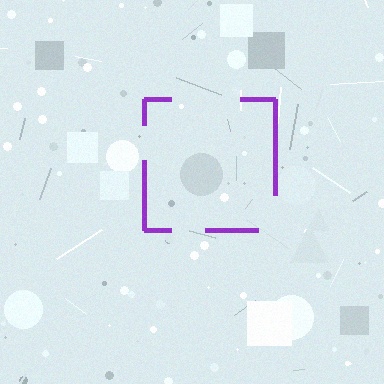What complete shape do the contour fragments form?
The contour fragments form a square.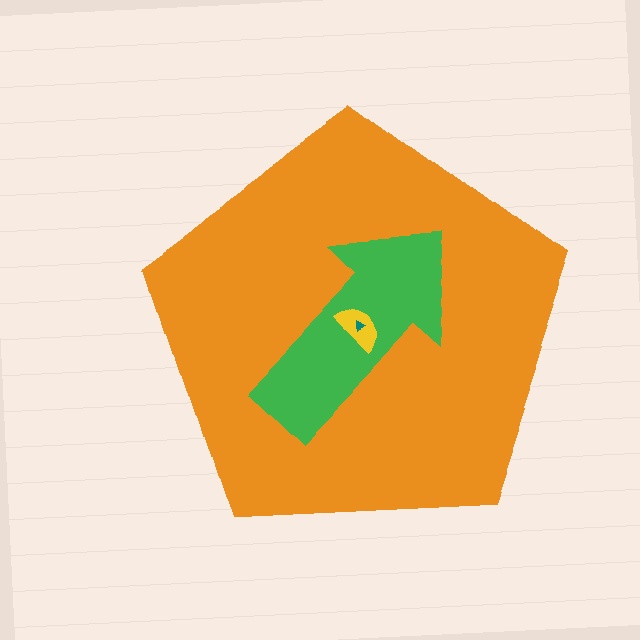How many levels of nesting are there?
4.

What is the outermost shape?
The orange pentagon.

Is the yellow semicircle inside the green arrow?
Yes.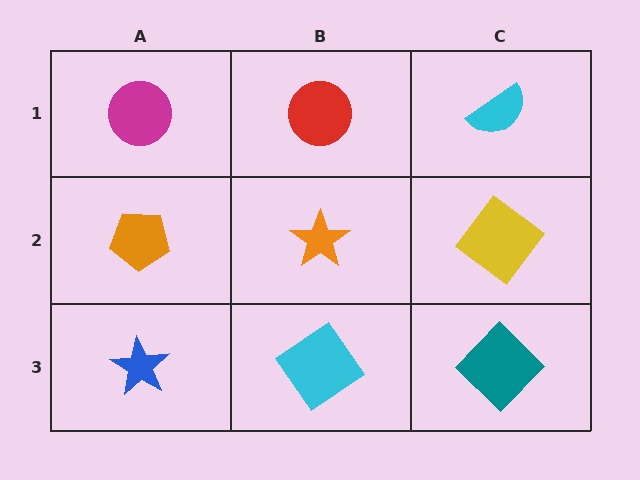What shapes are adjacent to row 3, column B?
An orange star (row 2, column B), a blue star (row 3, column A), a teal diamond (row 3, column C).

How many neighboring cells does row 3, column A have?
2.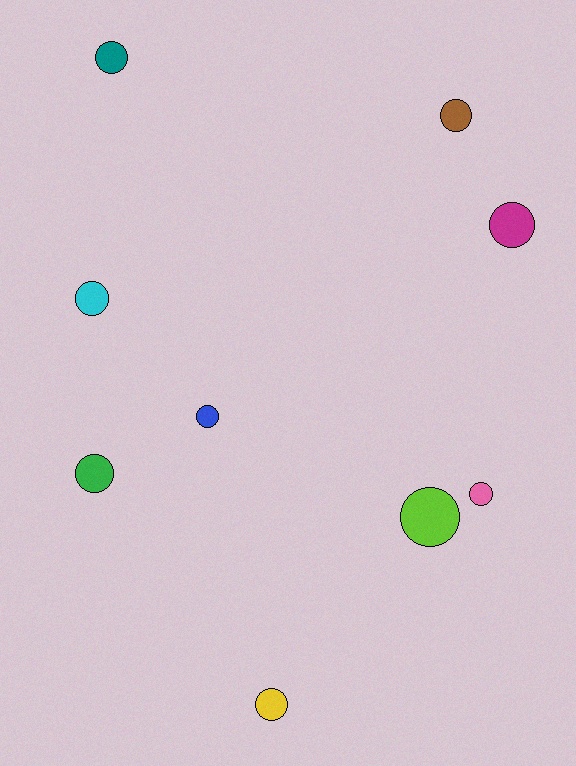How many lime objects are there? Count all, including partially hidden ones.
There is 1 lime object.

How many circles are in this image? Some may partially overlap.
There are 9 circles.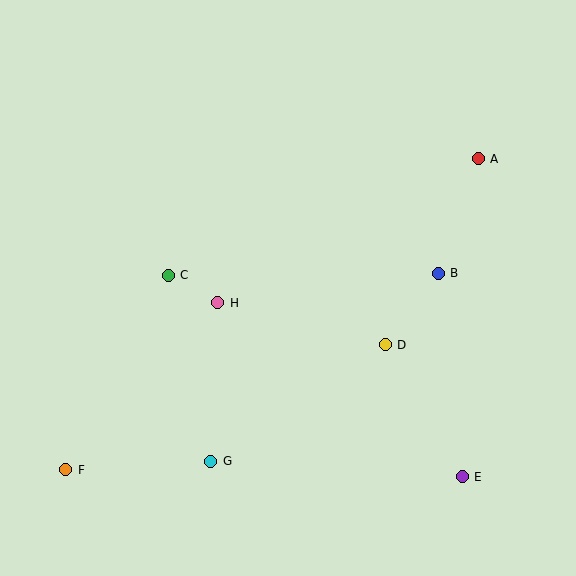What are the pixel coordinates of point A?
Point A is at (478, 159).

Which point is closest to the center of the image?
Point H at (218, 303) is closest to the center.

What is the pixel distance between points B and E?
The distance between B and E is 205 pixels.